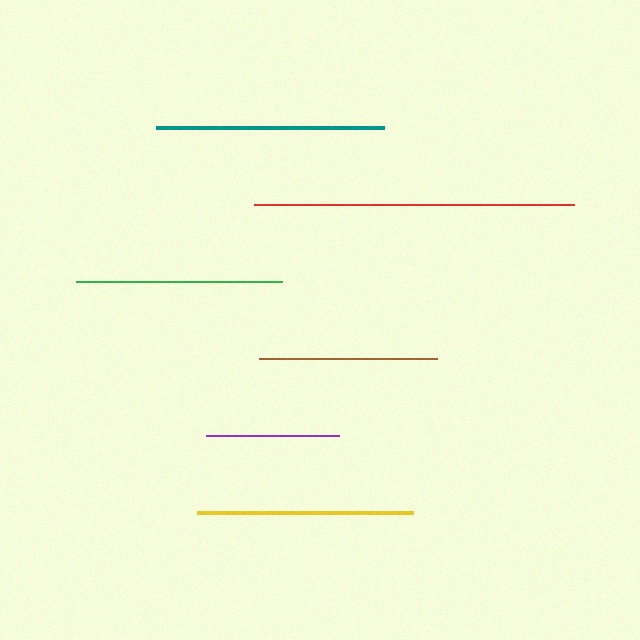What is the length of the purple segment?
The purple segment is approximately 133 pixels long.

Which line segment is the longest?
The red line is the longest at approximately 321 pixels.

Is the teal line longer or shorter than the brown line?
The teal line is longer than the brown line.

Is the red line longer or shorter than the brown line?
The red line is longer than the brown line.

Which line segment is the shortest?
The purple line is the shortest at approximately 133 pixels.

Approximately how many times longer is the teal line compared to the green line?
The teal line is approximately 1.1 times the length of the green line.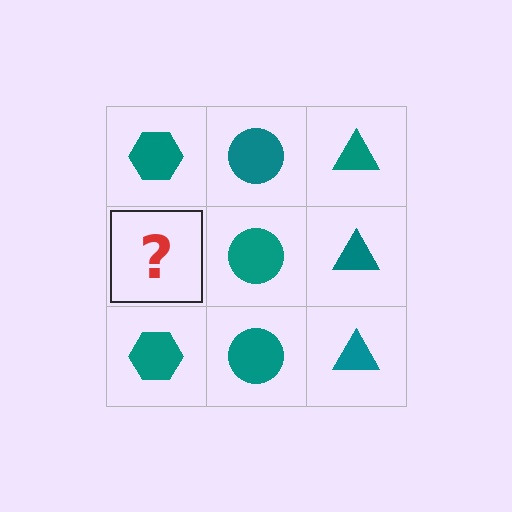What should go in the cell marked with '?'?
The missing cell should contain a teal hexagon.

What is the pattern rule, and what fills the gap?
The rule is that each column has a consistent shape. The gap should be filled with a teal hexagon.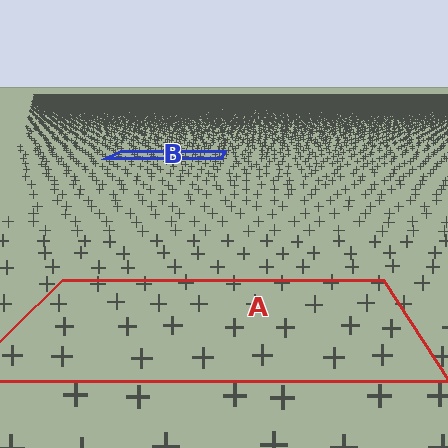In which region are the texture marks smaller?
The texture marks are smaller in region B, because it is farther away.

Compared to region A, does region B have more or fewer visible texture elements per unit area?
Region B has more texture elements per unit area — they are packed more densely because it is farther away.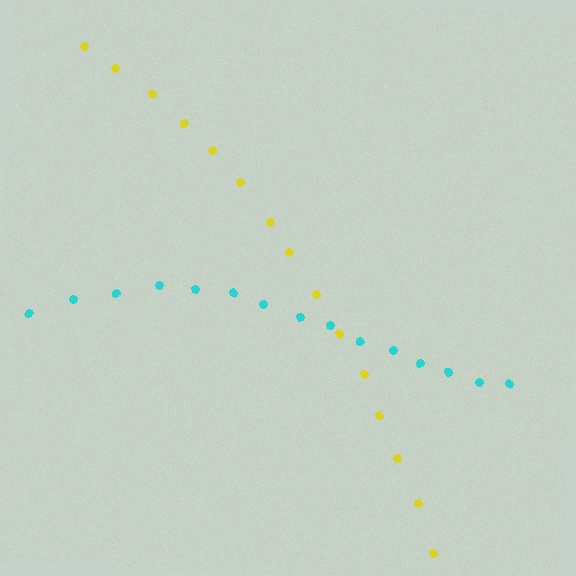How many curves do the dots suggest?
There are 2 distinct paths.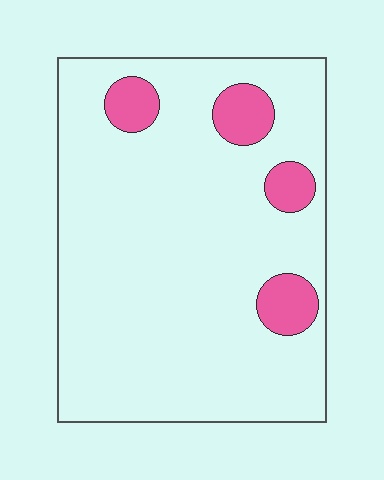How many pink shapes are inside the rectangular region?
4.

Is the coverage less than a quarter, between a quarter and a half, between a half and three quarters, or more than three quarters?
Less than a quarter.